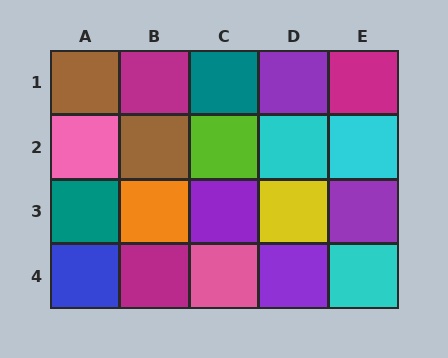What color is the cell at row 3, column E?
Purple.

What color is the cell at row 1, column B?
Magenta.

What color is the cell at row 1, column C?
Teal.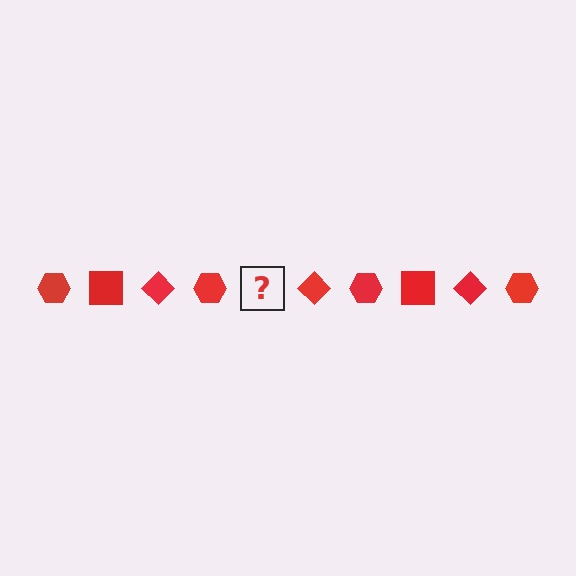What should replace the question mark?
The question mark should be replaced with a red square.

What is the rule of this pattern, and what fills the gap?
The rule is that the pattern cycles through hexagon, square, diamond shapes in red. The gap should be filled with a red square.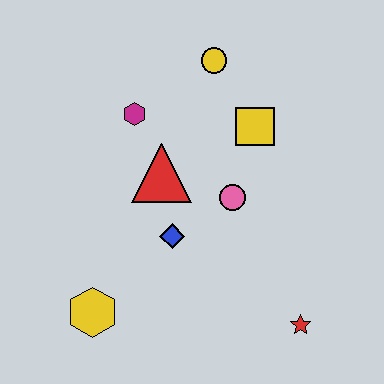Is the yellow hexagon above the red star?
Yes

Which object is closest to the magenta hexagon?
The red triangle is closest to the magenta hexagon.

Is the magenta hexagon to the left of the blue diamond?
Yes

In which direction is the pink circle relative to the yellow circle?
The pink circle is below the yellow circle.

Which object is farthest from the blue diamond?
The yellow circle is farthest from the blue diamond.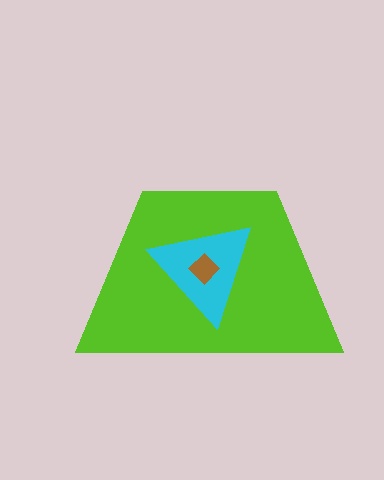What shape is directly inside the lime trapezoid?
The cyan triangle.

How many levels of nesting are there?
3.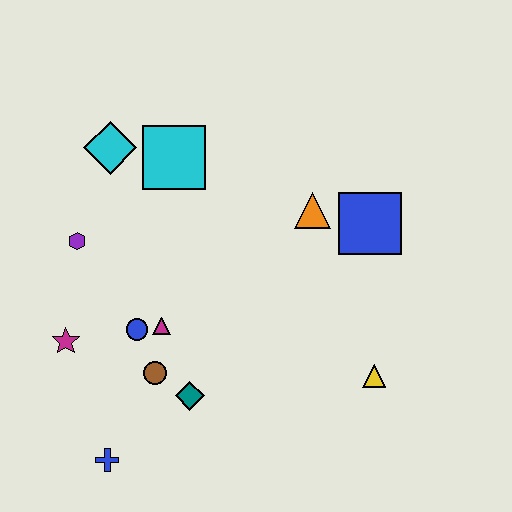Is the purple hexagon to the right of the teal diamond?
No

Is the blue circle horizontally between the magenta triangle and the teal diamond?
No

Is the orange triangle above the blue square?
Yes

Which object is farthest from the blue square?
The blue cross is farthest from the blue square.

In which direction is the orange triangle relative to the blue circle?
The orange triangle is to the right of the blue circle.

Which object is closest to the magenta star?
The blue circle is closest to the magenta star.